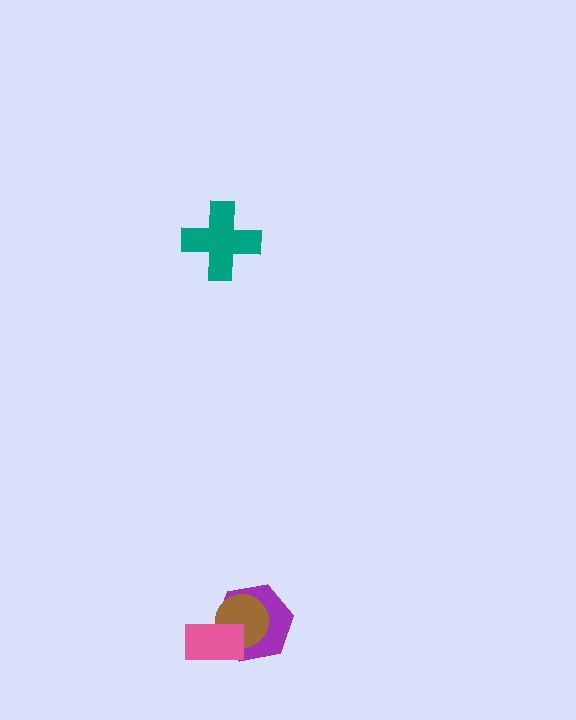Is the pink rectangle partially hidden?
No, no other shape covers it.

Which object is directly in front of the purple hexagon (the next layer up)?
The brown circle is directly in front of the purple hexagon.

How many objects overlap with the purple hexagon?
2 objects overlap with the purple hexagon.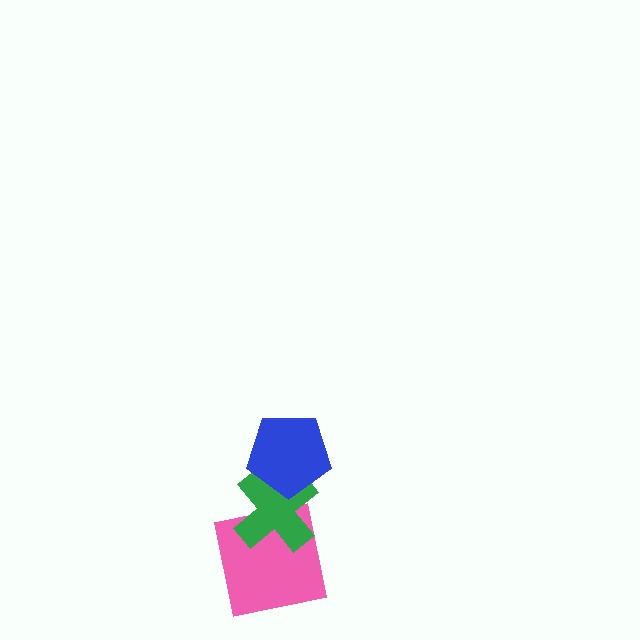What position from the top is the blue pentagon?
The blue pentagon is 1st from the top.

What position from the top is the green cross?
The green cross is 2nd from the top.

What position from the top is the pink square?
The pink square is 3rd from the top.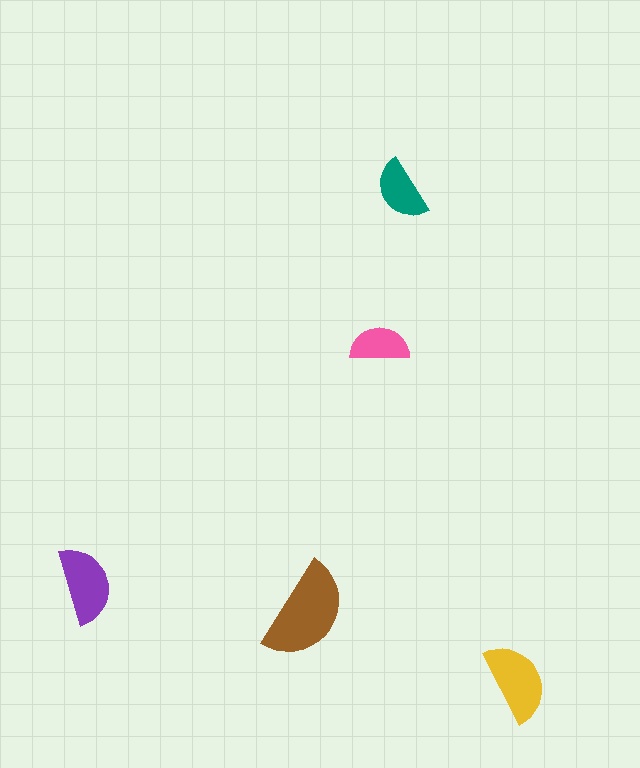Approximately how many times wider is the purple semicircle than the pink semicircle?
About 1.5 times wider.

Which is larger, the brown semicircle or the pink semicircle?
The brown one.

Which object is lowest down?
The yellow semicircle is bottommost.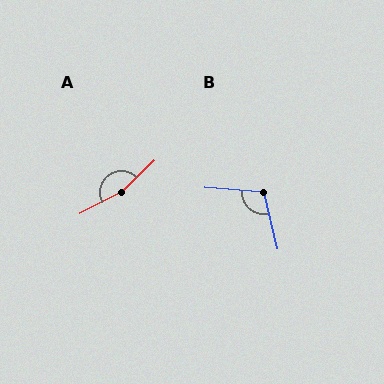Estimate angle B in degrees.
Approximately 107 degrees.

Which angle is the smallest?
B, at approximately 107 degrees.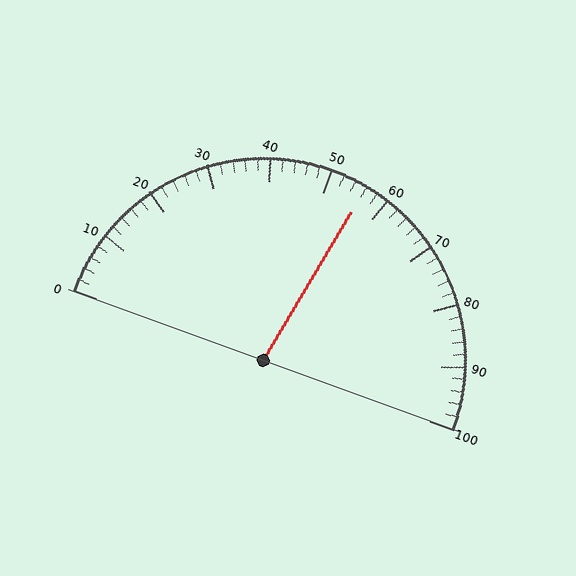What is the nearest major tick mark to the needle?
The nearest major tick mark is 60.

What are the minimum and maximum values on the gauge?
The gauge ranges from 0 to 100.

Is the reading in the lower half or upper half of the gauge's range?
The reading is in the upper half of the range (0 to 100).